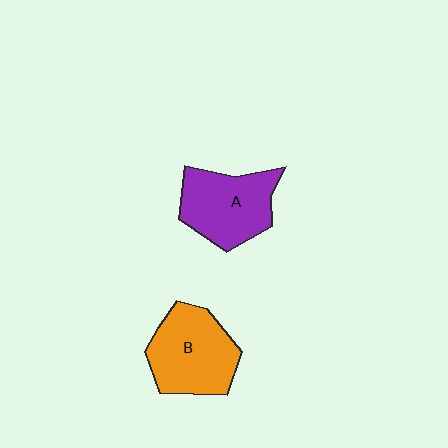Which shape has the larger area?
Shape B (orange).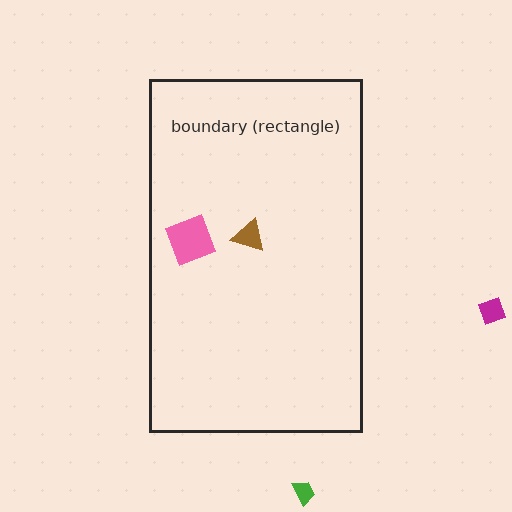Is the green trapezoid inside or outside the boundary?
Outside.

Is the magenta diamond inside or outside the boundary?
Outside.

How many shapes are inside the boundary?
2 inside, 2 outside.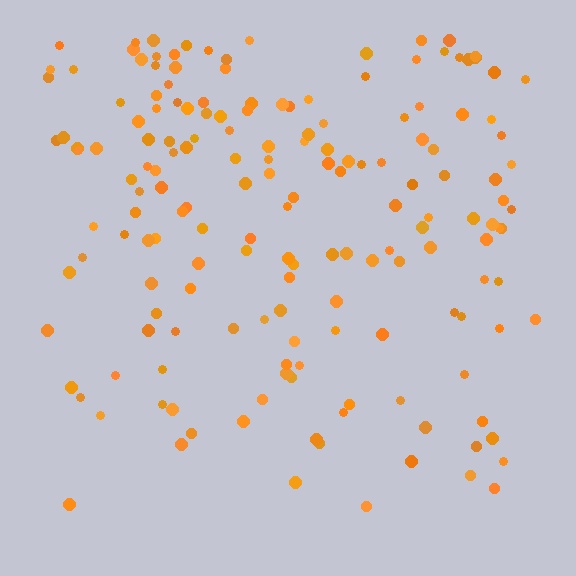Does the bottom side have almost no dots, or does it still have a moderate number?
Still a moderate number, just noticeably fewer than the top.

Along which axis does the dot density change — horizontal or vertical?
Vertical.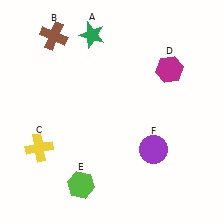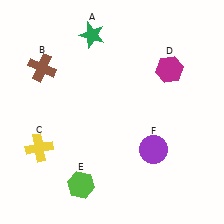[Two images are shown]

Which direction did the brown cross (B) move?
The brown cross (B) moved down.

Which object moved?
The brown cross (B) moved down.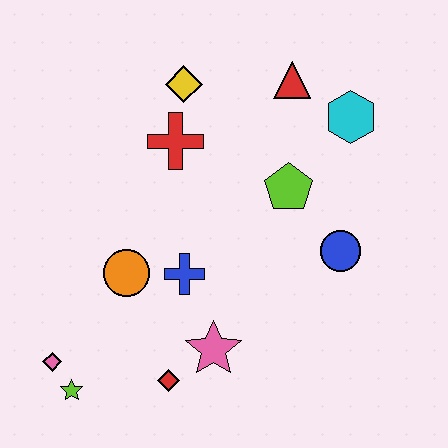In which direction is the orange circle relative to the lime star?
The orange circle is above the lime star.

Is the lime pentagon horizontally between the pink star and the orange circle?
No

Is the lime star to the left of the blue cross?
Yes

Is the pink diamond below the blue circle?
Yes